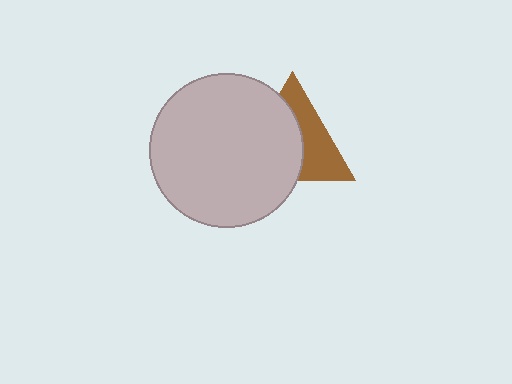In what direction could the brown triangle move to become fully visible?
The brown triangle could move right. That would shift it out from behind the light gray circle entirely.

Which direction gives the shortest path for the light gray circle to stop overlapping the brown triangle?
Moving left gives the shortest separation.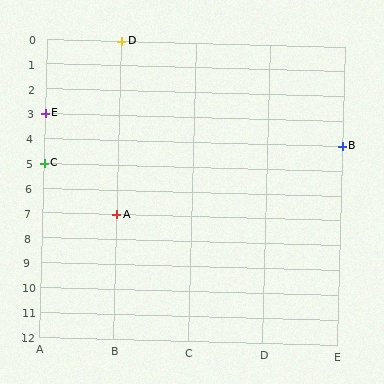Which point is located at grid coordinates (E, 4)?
Point B is at (E, 4).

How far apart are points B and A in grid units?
Points B and A are 3 columns and 3 rows apart (about 4.2 grid units diagonally).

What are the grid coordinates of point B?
Point B is at grid coordinates (E, 4).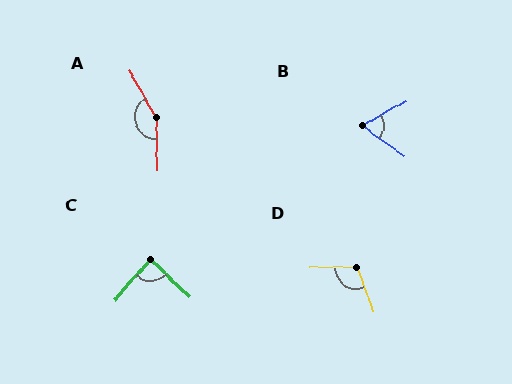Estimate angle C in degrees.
Approximately 87 degrees.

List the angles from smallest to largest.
B (65°), C (87°), D (110°), A (151°).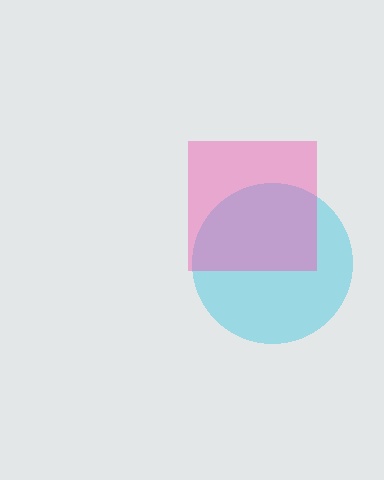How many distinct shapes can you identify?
There are 2 distinct shapes: a cyan circle, a pink square.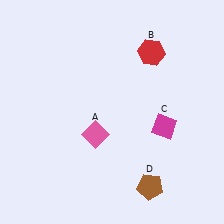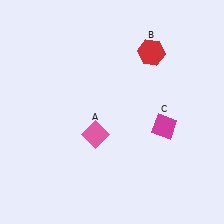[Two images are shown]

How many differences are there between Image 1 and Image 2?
There is 1 difference between the two images.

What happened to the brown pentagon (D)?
The brown pentagon (D) was removed in Image 2. It was in the bottom-right area of Image 1.